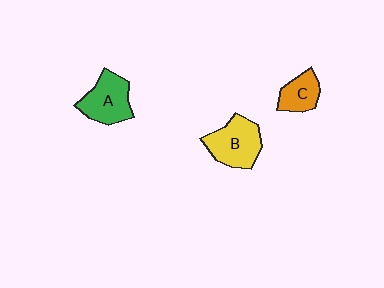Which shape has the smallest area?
Shape C (orange).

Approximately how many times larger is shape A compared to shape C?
Approximately 1.5 times.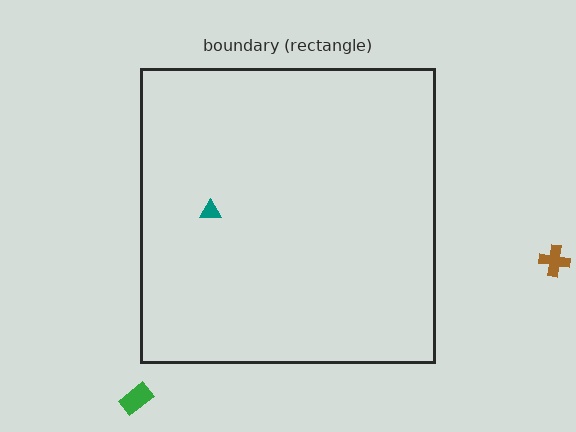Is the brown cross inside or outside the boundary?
Outside.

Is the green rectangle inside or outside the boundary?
Outside.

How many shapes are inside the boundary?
1 inside, 2 outside.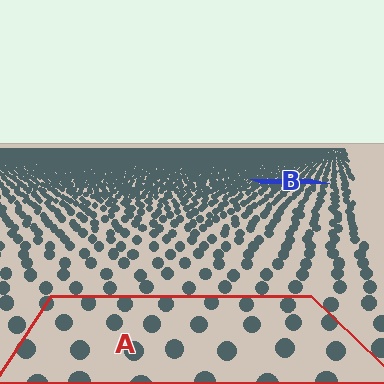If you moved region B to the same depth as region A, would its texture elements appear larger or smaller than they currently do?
They would appear larger. At a closer depth, the same texture elements are projected at a bigger on-screen size.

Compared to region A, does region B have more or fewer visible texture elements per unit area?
Region B has more texture elements per unit area — they are packed more densely because it is farther away.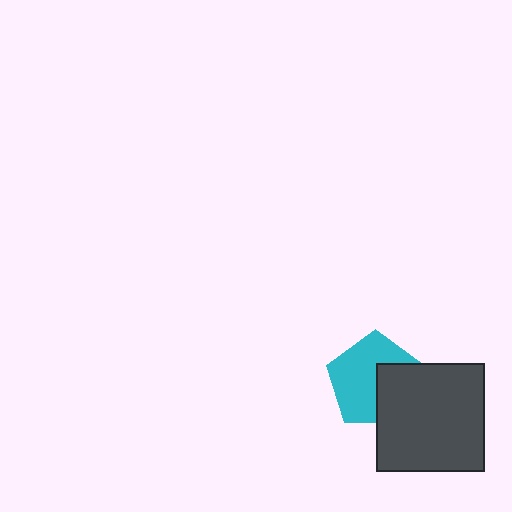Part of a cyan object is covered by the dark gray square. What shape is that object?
It is a pentagon.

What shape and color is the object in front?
The object in front is a dark gray square.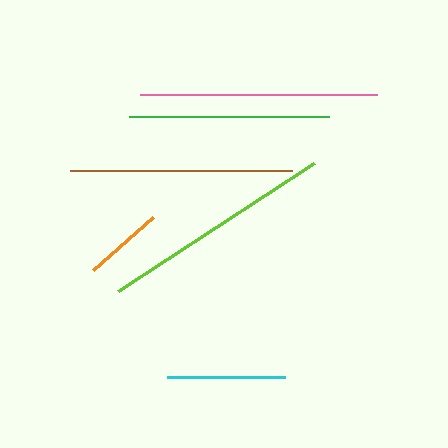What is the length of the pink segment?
The pink segment is approximately 237 pixels long.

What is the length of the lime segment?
The lime segment is approximately 234 pixels long.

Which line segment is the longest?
The pink line is the longest at approximately 237 pixels.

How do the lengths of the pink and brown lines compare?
The pink and brown lines are approximately the same length.